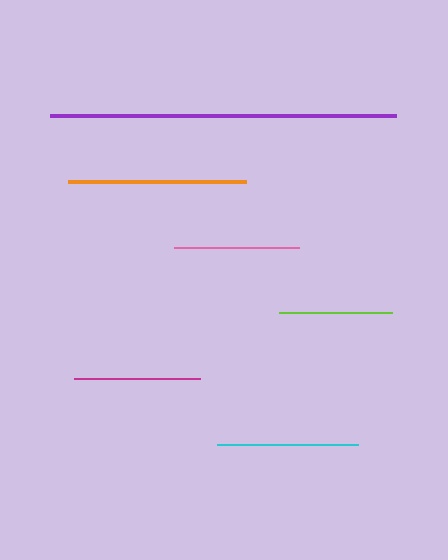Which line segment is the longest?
The purple line is the longest at approximately 346 pixels.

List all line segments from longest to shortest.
From longest to shortest: purple, orange, cyan, magenta, pink, lime.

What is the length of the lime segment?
The lime segment is approximately 113 pixels long.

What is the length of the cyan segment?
The cyan segment is approximately 140 pixels long.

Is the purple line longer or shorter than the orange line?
The purple line is longer than the orange line.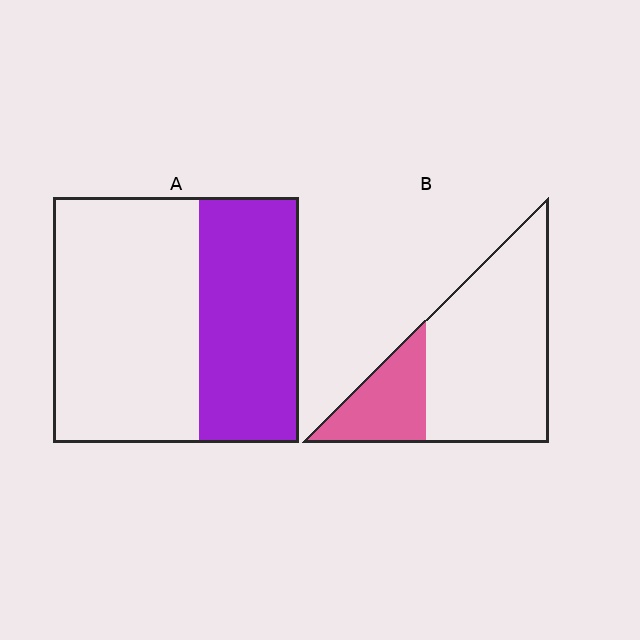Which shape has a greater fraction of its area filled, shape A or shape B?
Shape A.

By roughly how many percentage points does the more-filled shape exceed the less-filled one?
By roughly 15 percentage points (A over B).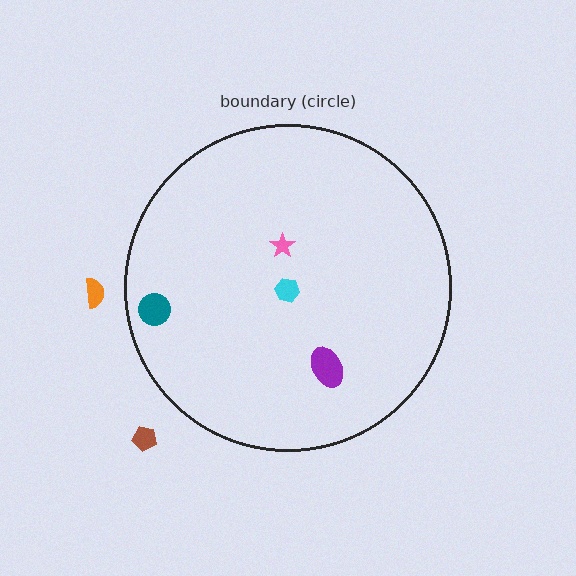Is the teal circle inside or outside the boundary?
Inside.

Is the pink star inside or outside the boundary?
Inside.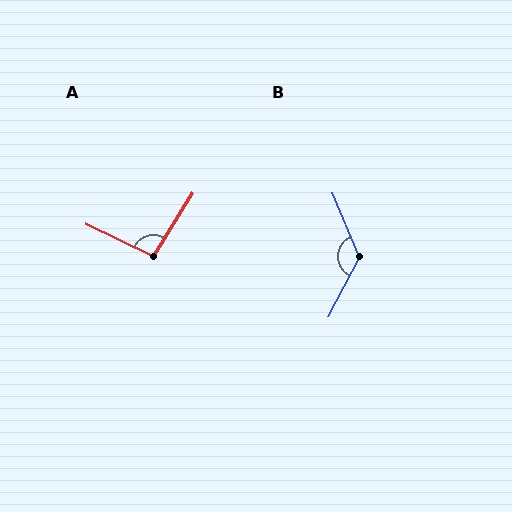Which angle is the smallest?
A, at approximately 96 degrees.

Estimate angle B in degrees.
Approximately 130 degrees.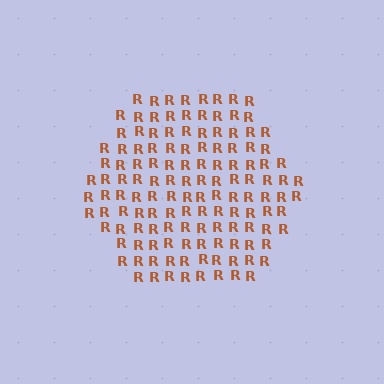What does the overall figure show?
The overall figure shows a hexagon.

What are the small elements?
The small elements are letter R's.